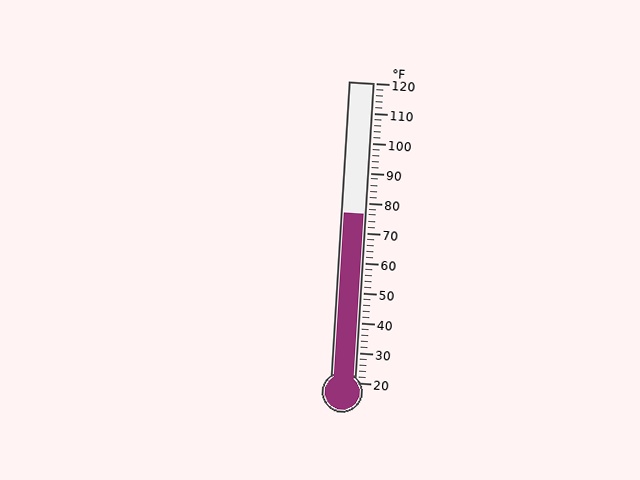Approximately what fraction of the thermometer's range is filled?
The thermometer is filled to approximately 55% of its range.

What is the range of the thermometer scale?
The thermometer scale ranges from 20°F to 120°F.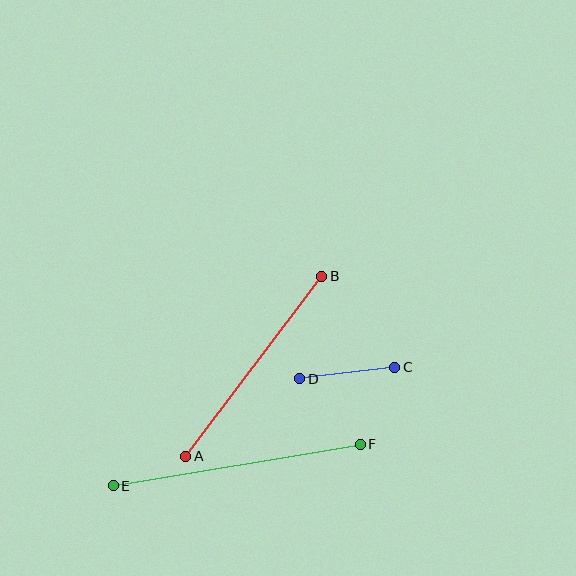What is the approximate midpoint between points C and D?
The midpoint is at approximately (347, 373) pixels.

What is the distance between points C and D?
The distance is approximately 96 pixels.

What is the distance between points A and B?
The distance is approximately 226 pixels.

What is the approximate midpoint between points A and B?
The midpoint is at approximately (254, 366) pixels.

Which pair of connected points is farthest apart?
Points E and F are farthest apart.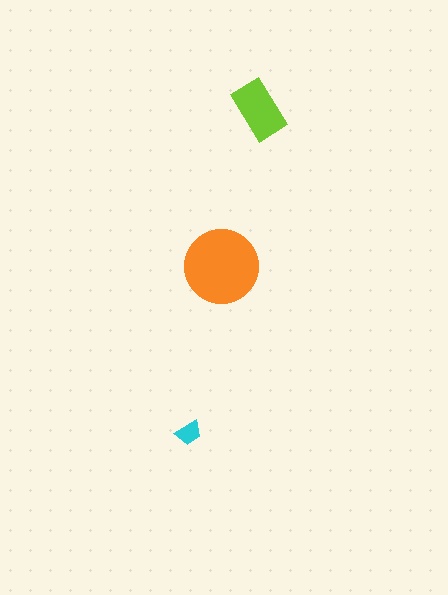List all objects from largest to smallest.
The orange circle, the lime rectangle, the cyan trapezoid.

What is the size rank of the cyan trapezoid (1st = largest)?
3rd.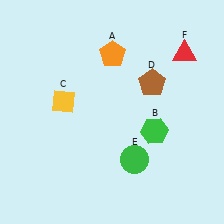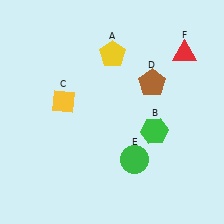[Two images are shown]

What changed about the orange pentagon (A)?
In Image 1, A is orange. In Image 2, it changed to yellow.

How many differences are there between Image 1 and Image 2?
There is 1 difference between the two images.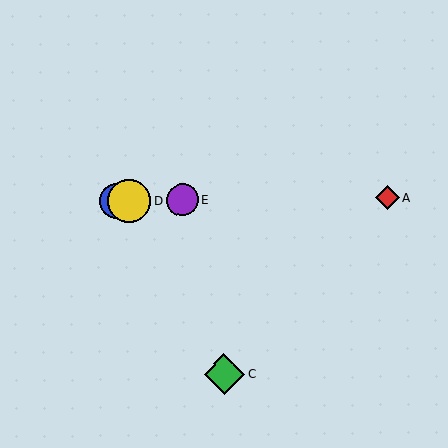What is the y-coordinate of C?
Object C is at y≈374.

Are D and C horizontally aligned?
No, D is at y≈201 and C is at y≈374.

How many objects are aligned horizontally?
4 objects (A, B, D, E) are aligned horizontally.